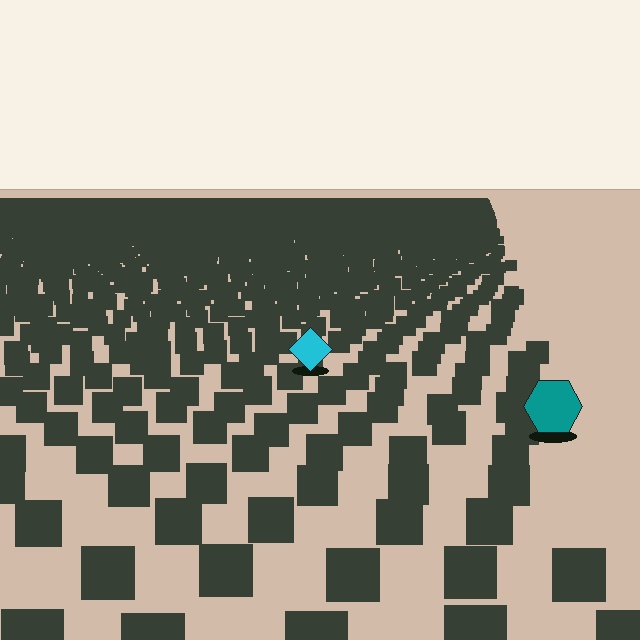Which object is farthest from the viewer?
The cyan diamond is farthest from the viewer. It appears smaller and the ground texture around it is denser.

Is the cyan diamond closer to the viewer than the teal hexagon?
No. The teal hexagon is closer — you can tell from the texture gradient: the ground texture is coarser near it.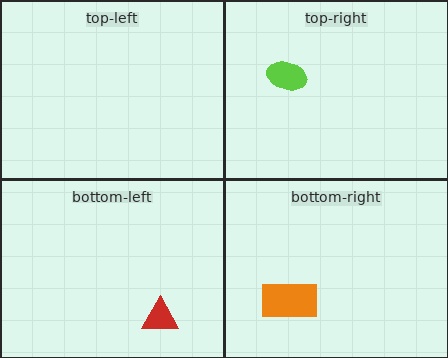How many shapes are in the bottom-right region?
1.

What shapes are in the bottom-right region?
The orange rectangle.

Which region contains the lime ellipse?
The top-right region.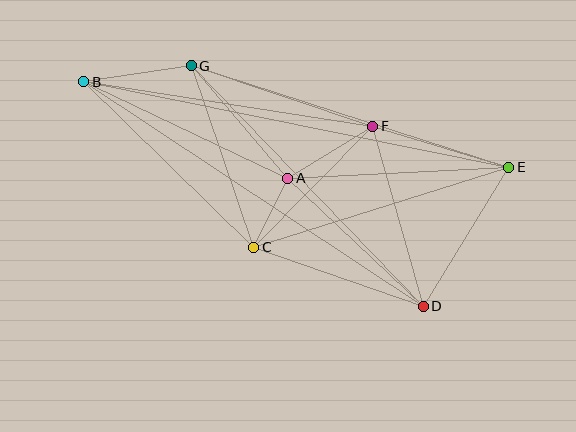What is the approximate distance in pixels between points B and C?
The distance between B and C is approximately 237 pixels.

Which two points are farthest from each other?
Points B and E are farthest from each other.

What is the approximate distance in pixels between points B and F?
The distance between B and F is approximately 292 pixels.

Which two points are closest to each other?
Points A and C are closest to each other.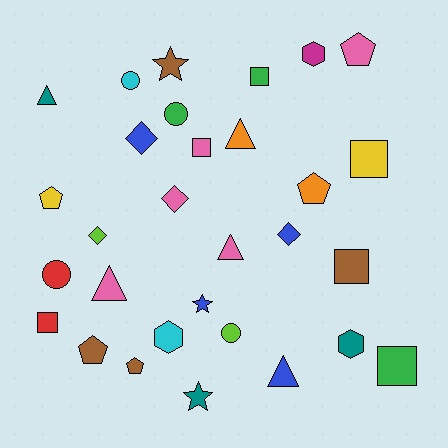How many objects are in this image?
There are 30 objects.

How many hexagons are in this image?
There are 3 hexagons.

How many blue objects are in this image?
There are 4 blue objects.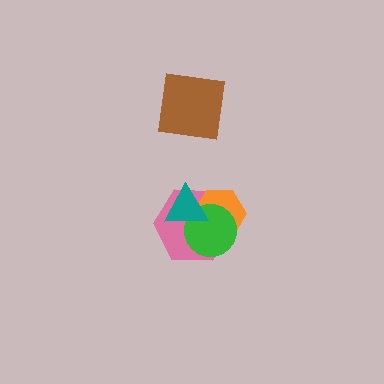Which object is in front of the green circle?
The teal triangle is in front of the green circle.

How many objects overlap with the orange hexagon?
3 objects overlap with the orange hexagon.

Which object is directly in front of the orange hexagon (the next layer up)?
The green circle is directly in front of the orange hexagon.